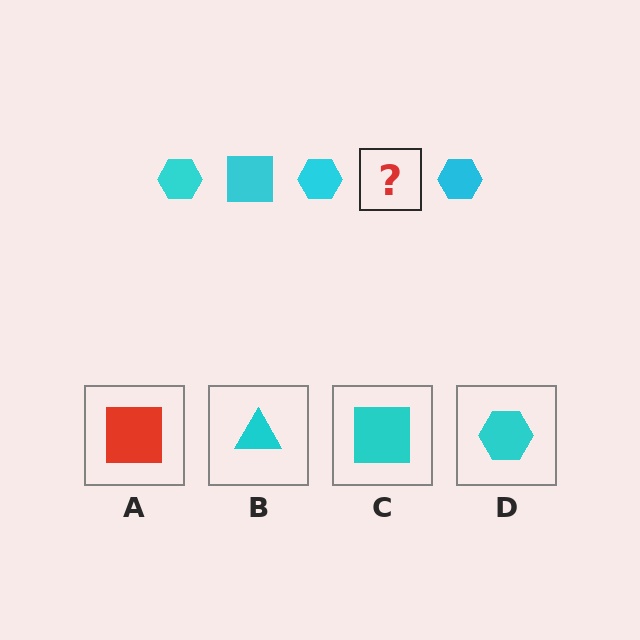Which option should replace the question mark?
Option C.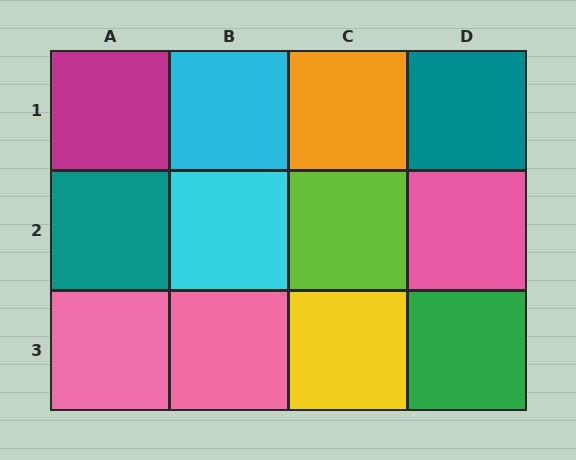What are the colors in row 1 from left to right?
Magenta, cyan, orange, teal.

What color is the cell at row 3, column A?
Pink.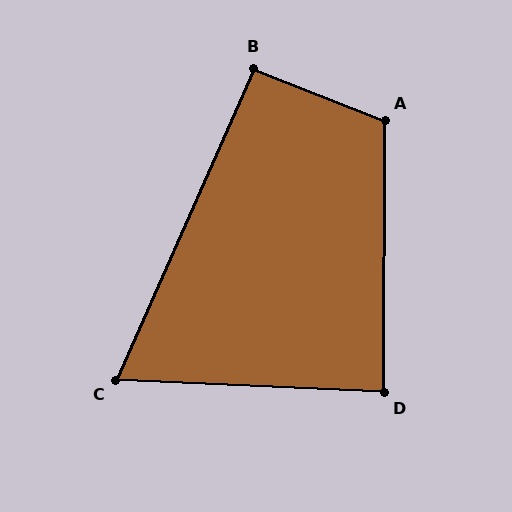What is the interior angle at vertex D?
Approximately 88 degrees (approximately right).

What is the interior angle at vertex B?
Approximately 92 degrees (approximately right).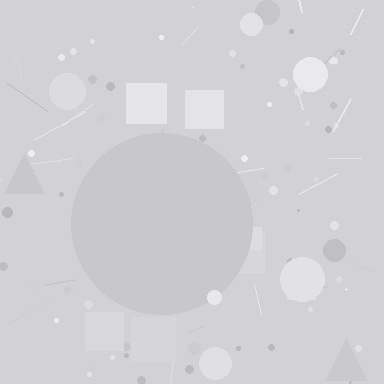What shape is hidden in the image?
A circle is hidden in the image.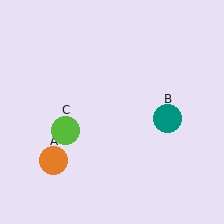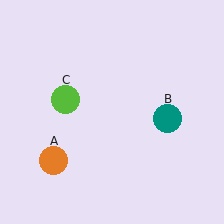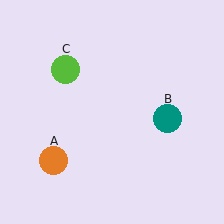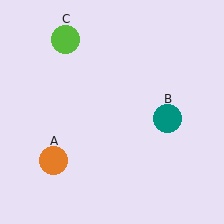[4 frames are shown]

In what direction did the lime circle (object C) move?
The lime circle (object C) moved up.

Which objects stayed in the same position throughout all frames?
Orange circle (object A) and teal circle (object B) remained stationary.